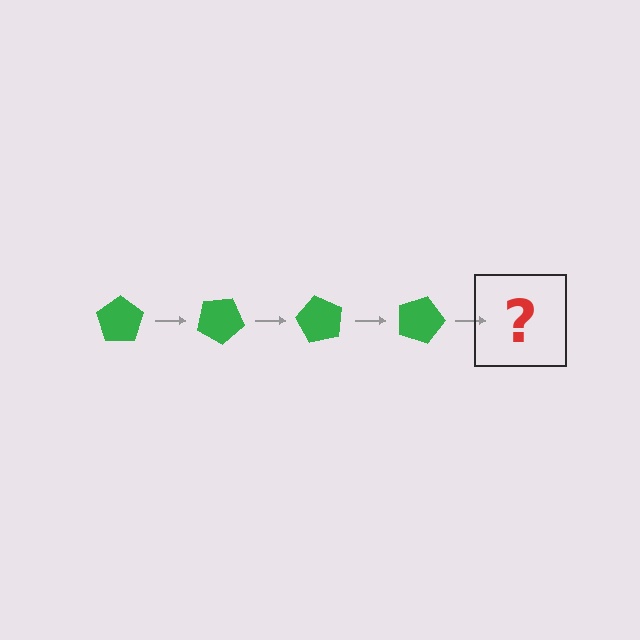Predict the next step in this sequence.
The next step is a green pentagon rotated 120 degrees.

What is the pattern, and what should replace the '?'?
The pattern is that the pentagon rotates 30 degrees each step. The '?' should be a green pentagon rotated 120 degrees.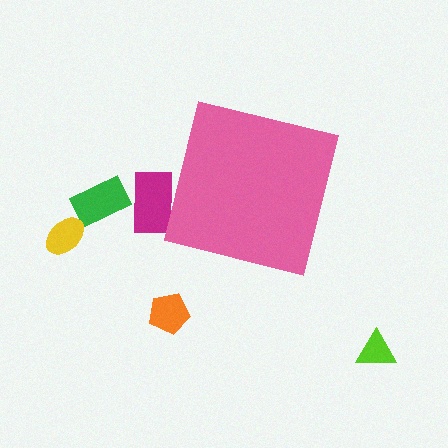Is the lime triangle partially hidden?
No, the lime triangle is fully visible.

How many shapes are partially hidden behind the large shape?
1 shape is partially hidden.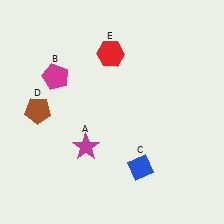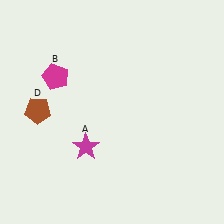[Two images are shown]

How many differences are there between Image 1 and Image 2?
There are 2 differences between the two images.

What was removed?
The red hexagon (E), the blue diamond (C) were removed in Image 2.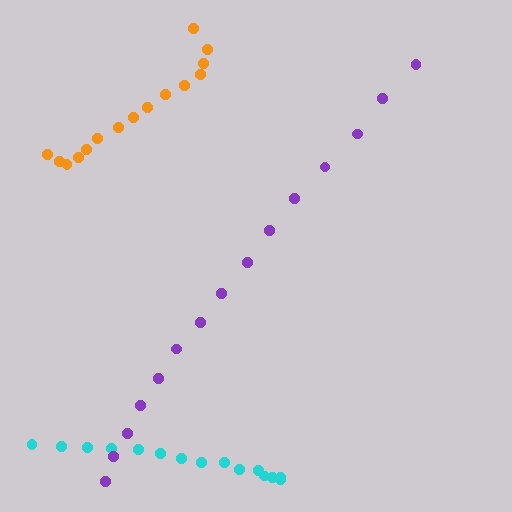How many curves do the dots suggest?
There are 3 distinct paths.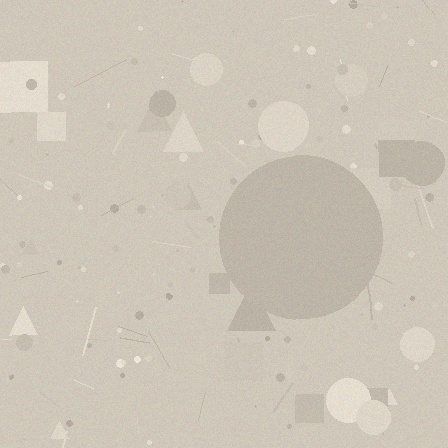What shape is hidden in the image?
A circle is hidden in the image.